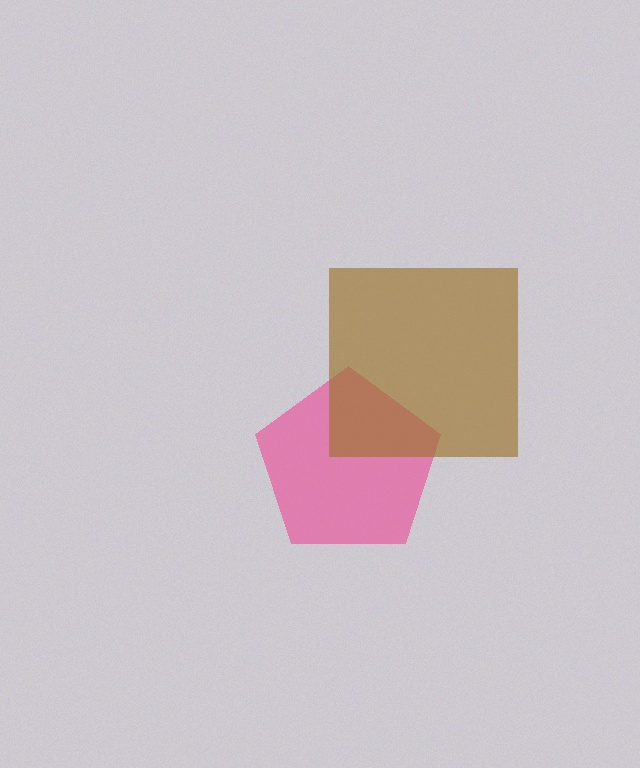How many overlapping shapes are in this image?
There are 2 overlapping shapes in the image.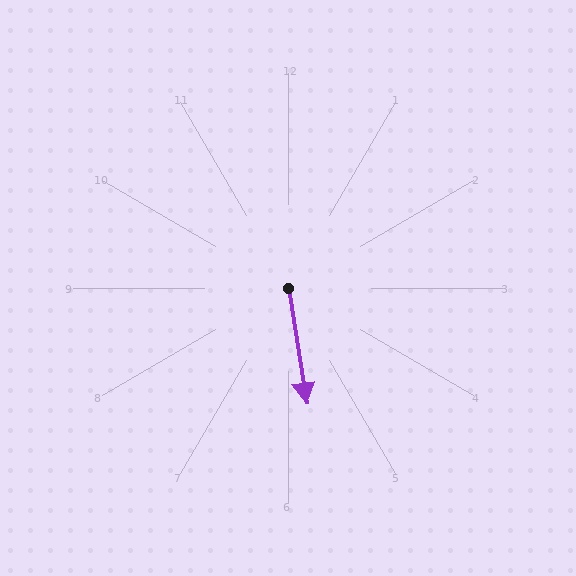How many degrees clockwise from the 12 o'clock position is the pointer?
Approximately 171 degrees.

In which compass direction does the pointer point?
South.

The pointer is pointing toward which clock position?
Roughly 6 o'clock.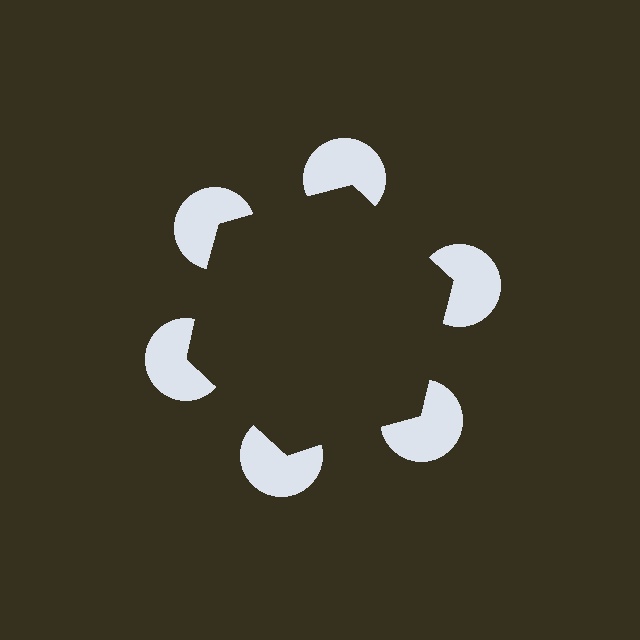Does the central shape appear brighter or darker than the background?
It typically appears slightly darker than the background, even though no actual brightness change is drawn.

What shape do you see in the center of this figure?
An illusory hexagon — its edges are inferred from the aligned wedge cuts in the pac-man discs, not physically drawn.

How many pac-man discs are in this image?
There are 6 — one at each vertex of the illusory hexagon.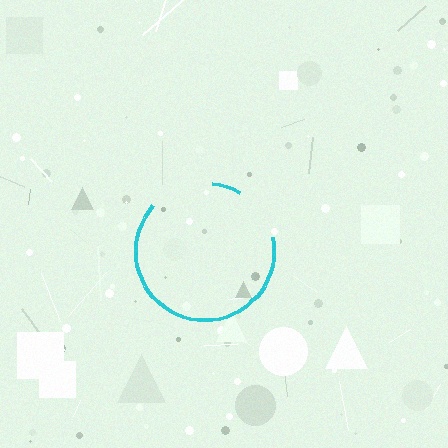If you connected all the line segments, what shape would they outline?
They would outline a circle.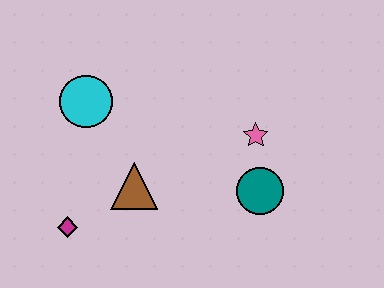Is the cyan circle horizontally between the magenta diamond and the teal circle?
Yes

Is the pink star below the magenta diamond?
No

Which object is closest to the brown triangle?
The magenta diamond is closest to the brown triangle.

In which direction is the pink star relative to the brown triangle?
The pink star is to the right of the brown triangle.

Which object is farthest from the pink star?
The magenta diamond is farthest from the pink star.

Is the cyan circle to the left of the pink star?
Yes